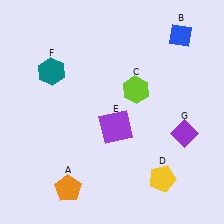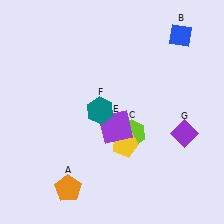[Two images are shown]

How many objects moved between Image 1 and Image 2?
3 objects moved between the two images.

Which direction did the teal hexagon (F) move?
The teal hexagon (F) moved right.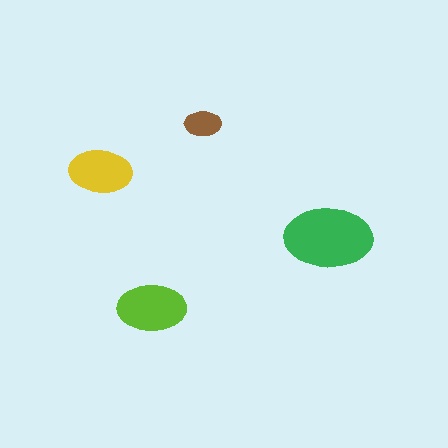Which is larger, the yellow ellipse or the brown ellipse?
The yellow one.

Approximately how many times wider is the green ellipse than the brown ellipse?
About 2.5 times wider.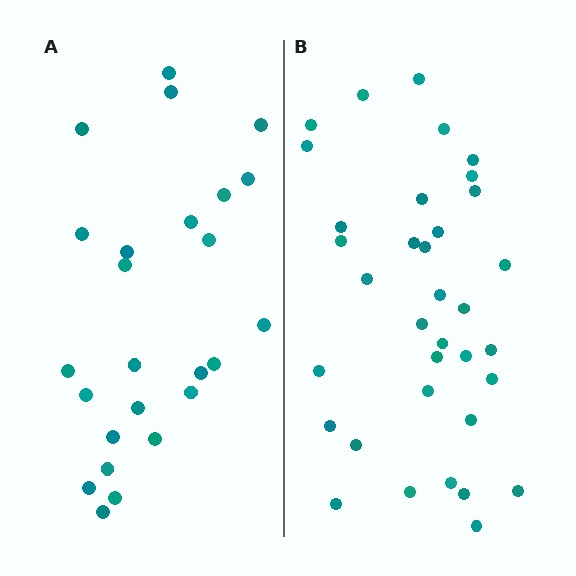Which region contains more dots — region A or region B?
Region B (the right region) has more dots.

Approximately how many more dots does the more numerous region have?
Region B has roughly 10 or so more dots than region A.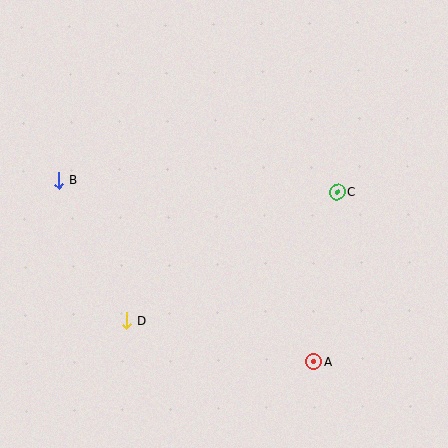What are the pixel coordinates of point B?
Point B is at (59, 181).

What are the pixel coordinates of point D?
Point D is at (127, 321).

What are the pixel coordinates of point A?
Point A is at (314, 362).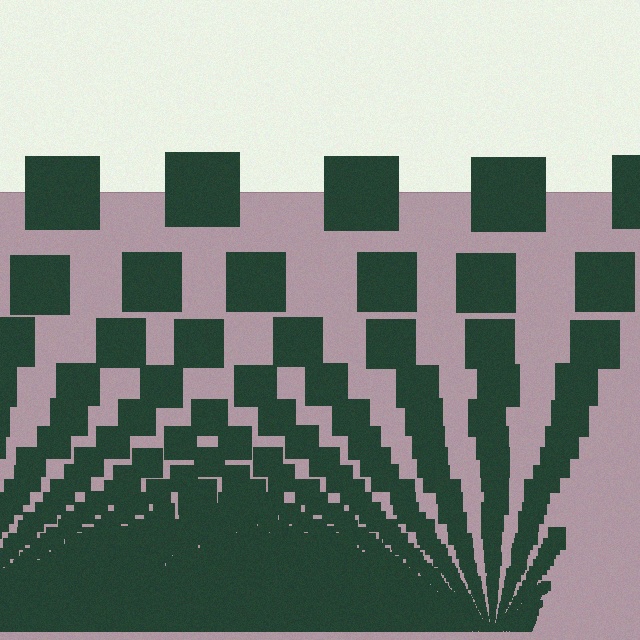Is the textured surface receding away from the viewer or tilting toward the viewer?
The surface appears to tilt toward the viewer. Texture elements get larger and sparser toward the top.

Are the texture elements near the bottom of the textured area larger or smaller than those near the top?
Smaller. The gradient is inverted — elements near the bottom are smaller and denser.